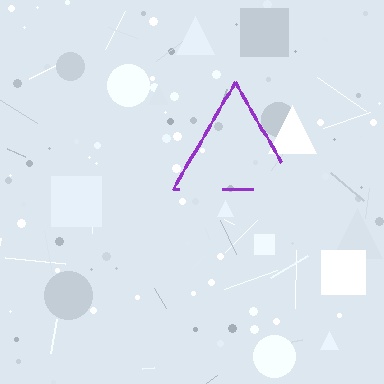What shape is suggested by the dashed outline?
The dashed outline suggests a triangle.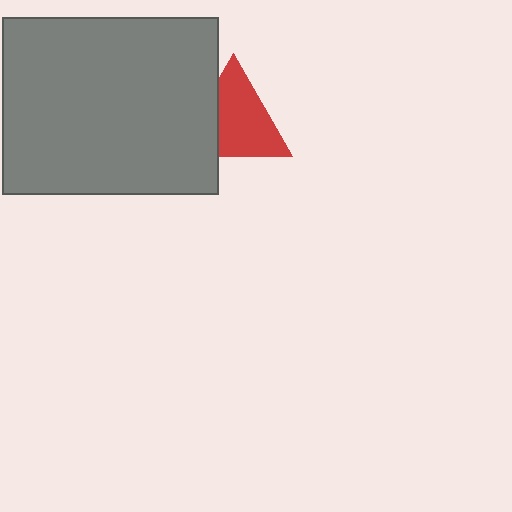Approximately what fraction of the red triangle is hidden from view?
Roughly 30% of the red triangle is hidden behind the gray rectangle.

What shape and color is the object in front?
The object in front is a gray rectangle.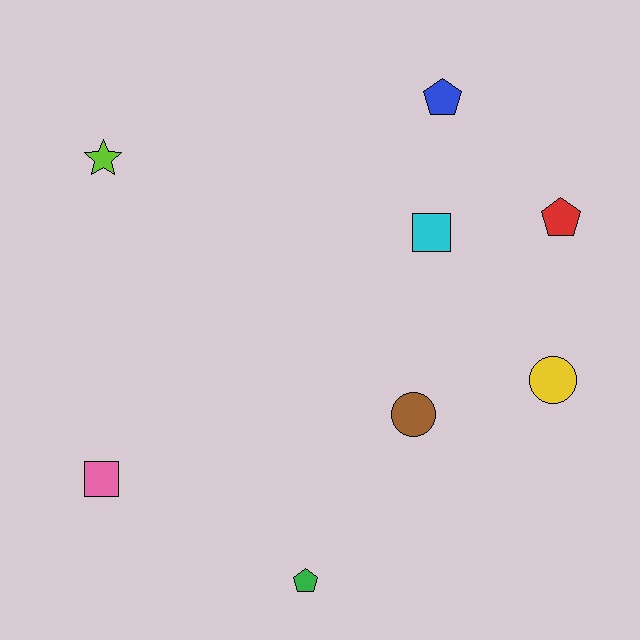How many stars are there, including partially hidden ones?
There is 1 star.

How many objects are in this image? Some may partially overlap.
There are 8 objects.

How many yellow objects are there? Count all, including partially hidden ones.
There is 1 yellow object.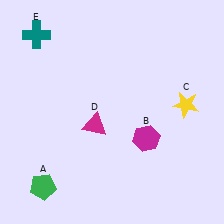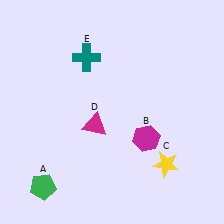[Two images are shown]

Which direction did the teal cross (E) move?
The teal cross (E) moved right.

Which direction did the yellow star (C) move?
The yellow star (C) moved down.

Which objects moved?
The objects that moved are: the yellow star (C), the teal cross (E).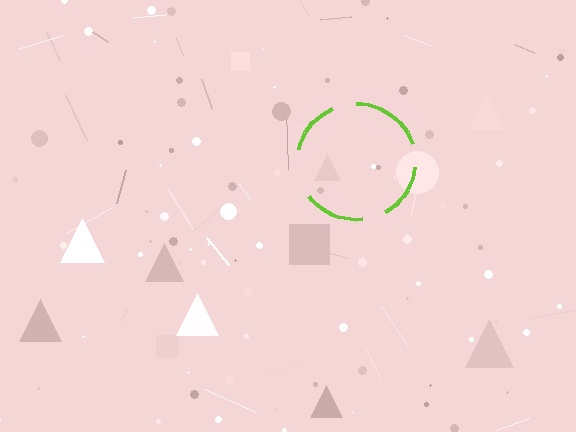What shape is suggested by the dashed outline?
The dashed outline suggests a circle.